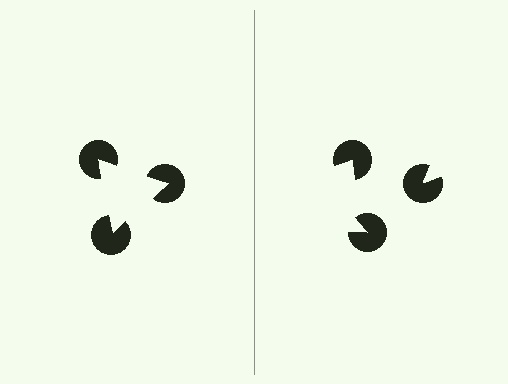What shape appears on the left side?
An illusory triangle.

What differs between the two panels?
The pac-man discs are positioned identically on both sides; only the wedge orientations differ. On the left they align to a triangle; on the right they are misaligned.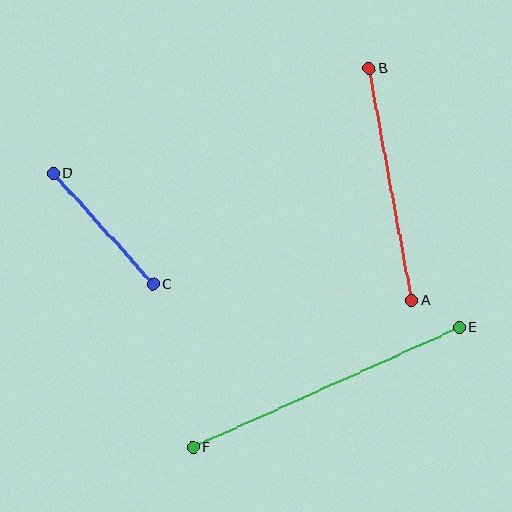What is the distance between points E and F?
The distance is approximately 292 pixels.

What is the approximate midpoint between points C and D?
The midpoint is at approximately (103, 229) pixels.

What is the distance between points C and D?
The distance is approximately 149 pixels.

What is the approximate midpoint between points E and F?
The midpoint is at approximately (326, 387) pixels.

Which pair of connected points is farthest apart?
Points E and F are farthest apart.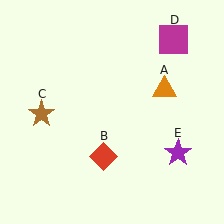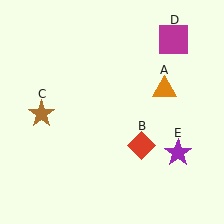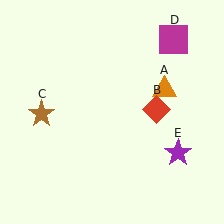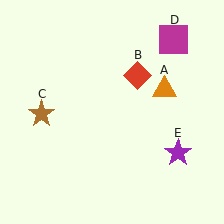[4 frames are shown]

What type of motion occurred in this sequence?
The red diamond (object B) rotated counterclockwise around the center of the scene.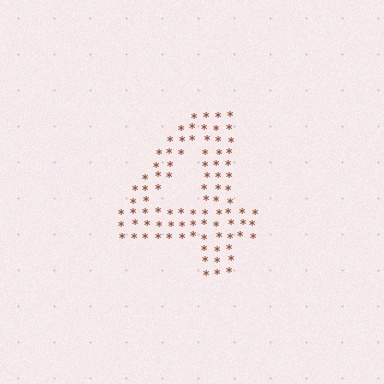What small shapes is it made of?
It is made of small asterisks.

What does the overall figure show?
The overall figure shows the digit 4.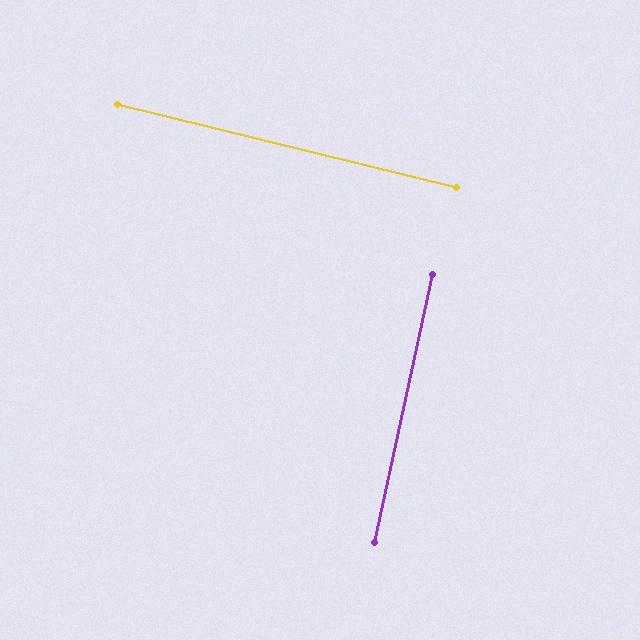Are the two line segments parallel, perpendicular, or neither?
Perpendicular — they meet at approximately 88°.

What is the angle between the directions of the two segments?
Approximately 88 degrees.